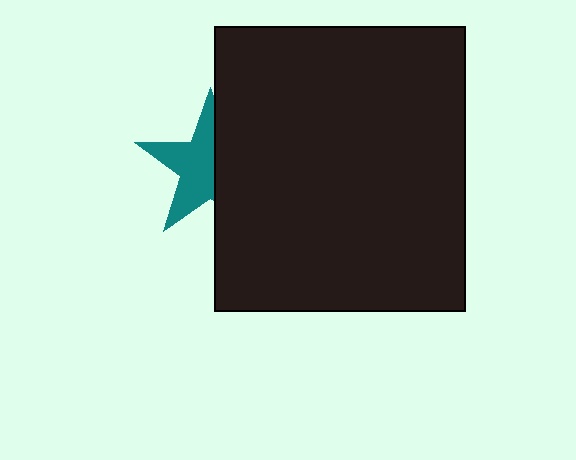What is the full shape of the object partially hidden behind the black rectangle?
The partially hidden object is a teal star.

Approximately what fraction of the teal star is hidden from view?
Roughly 46% of the teal star is hidden behind the black rectangle.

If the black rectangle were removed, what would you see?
You would see the complete teal star.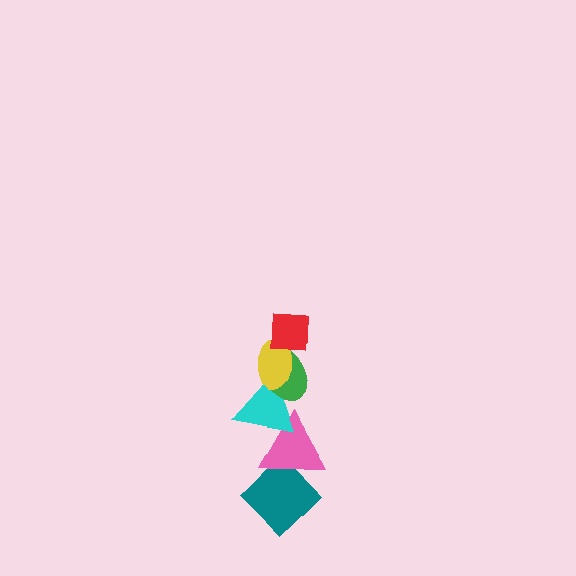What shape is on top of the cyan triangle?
The green ellipse is on top of the cyan triangle.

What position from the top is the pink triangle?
The pink triangle is 5th from the top.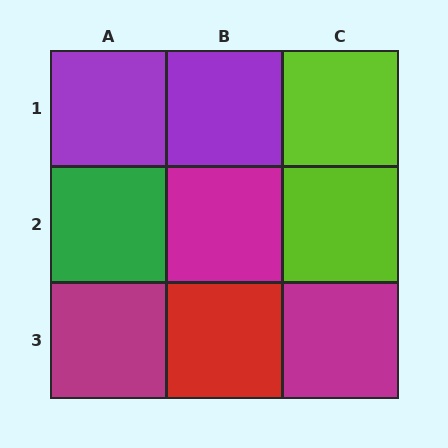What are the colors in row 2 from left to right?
Green, magenta, lime.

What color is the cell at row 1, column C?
Lime.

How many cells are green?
1 cell is green.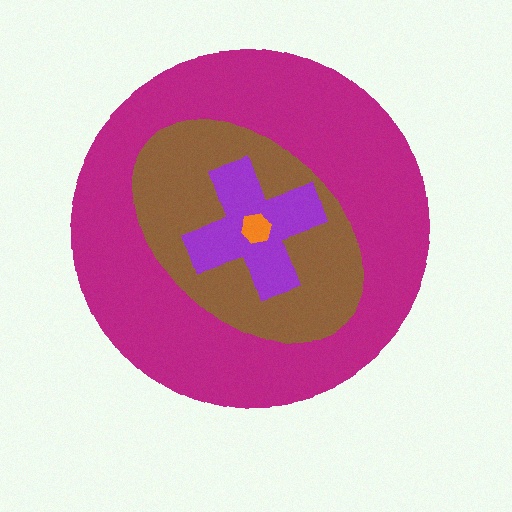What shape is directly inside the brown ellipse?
The purple cross.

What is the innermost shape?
The orange hexagon.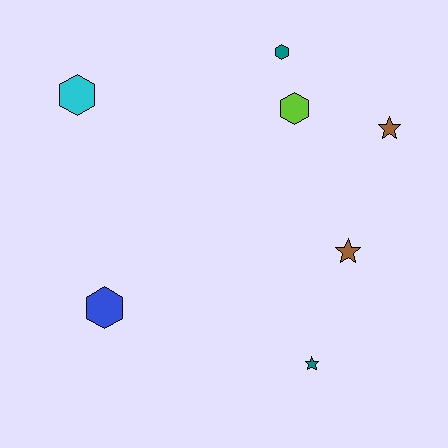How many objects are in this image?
There are 7 objects.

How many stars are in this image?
There are 3 stars.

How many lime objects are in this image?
There is 1 lime object.